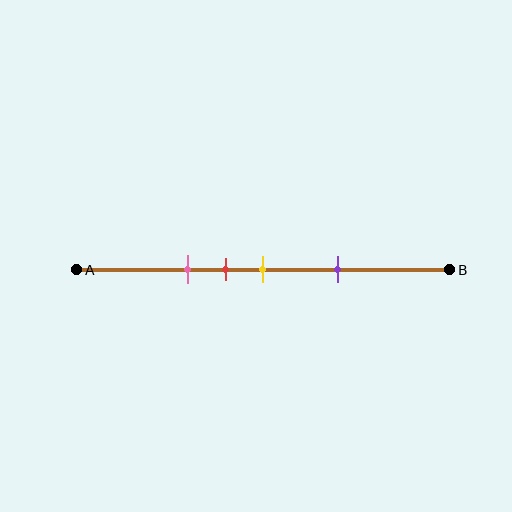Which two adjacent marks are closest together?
The red and yellow marks are the closest adjacent pair.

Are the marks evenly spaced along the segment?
No, the marks are not evenly spaced.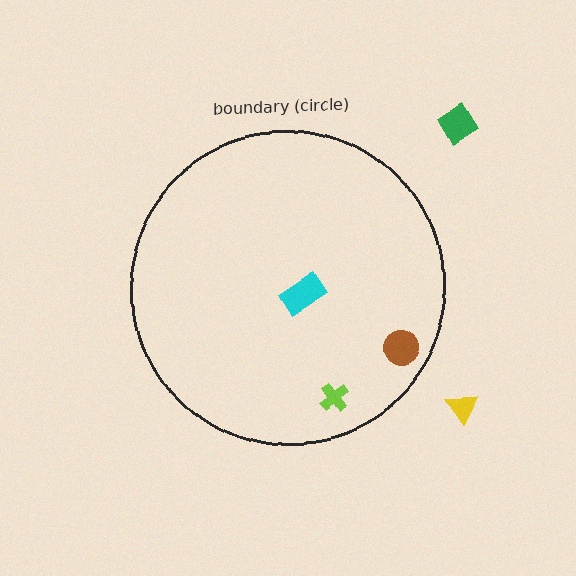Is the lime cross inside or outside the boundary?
Inside.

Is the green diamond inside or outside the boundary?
Outside.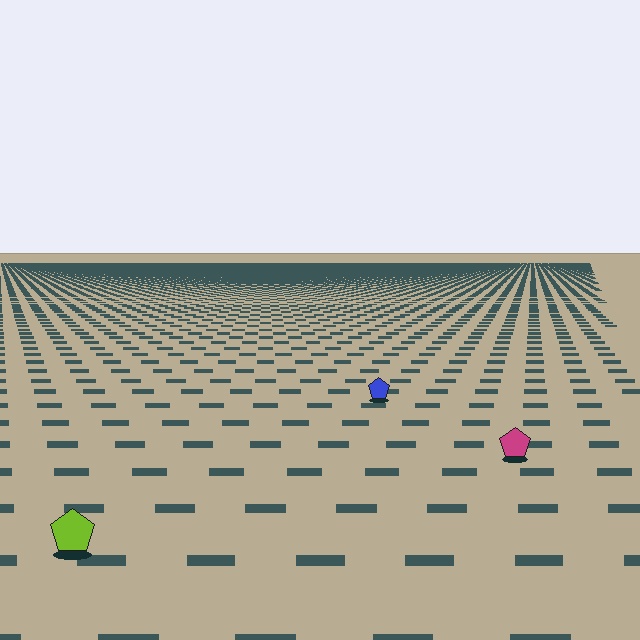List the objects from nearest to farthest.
From nearest to farthest: the lime pentagon, the magenta pentagon, the blue pentagon.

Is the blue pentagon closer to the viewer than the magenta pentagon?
No. The magenta pentagon is closer — you can tell from the texture gradient: the ground texture is coarser near it.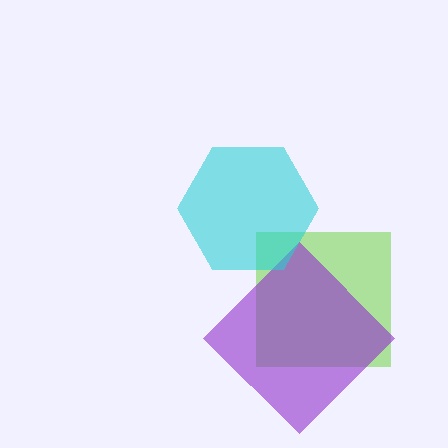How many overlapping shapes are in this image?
There are 3 overlapping shapes in the image.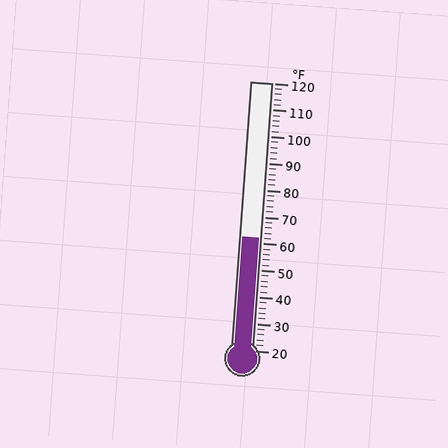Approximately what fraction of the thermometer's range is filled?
The thermometer is filled to approximately 40% of its range.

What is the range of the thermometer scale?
The thermometer scale ranges from 20°F to 120°F.